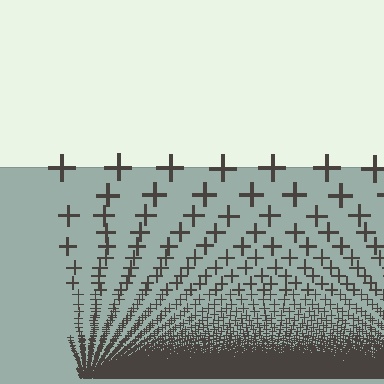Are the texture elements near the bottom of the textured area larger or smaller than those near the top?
Smaller. The gradient is inverted — elements near the bottom are smaller and denser.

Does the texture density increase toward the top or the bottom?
Density increases toward the bottom.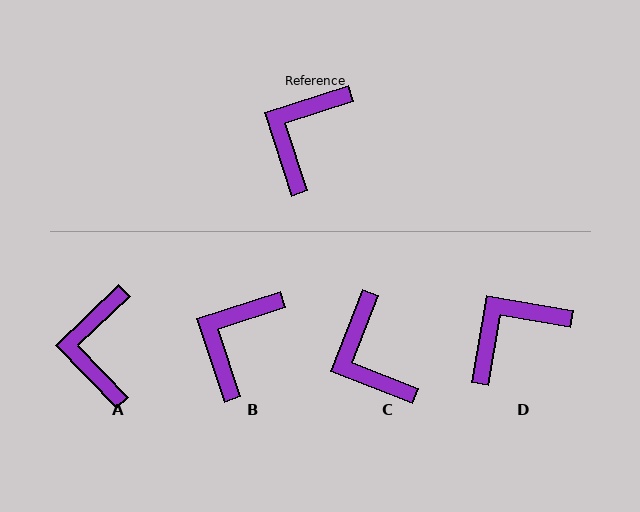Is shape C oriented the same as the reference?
No, it is off by about 51 degrees.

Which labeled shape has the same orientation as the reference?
B.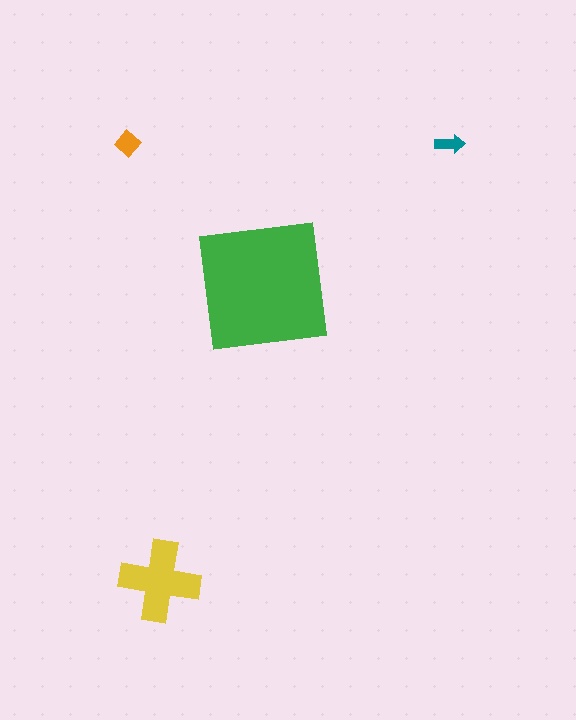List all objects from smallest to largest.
The teal arrow, the orange diamond, the yellow cross, the green square.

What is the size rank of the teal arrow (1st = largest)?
4th.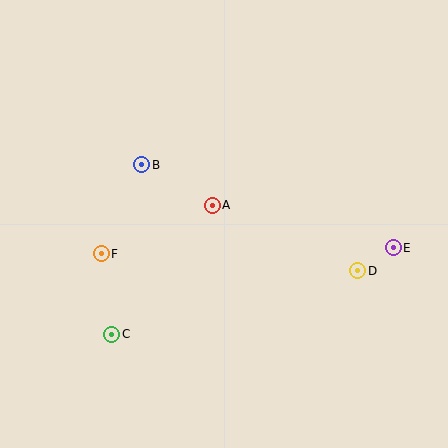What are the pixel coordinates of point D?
Point D is at (358, 271).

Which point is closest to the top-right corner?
Point E is closest to the top-right corner.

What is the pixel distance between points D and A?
The distance between D and A is 160 pixels.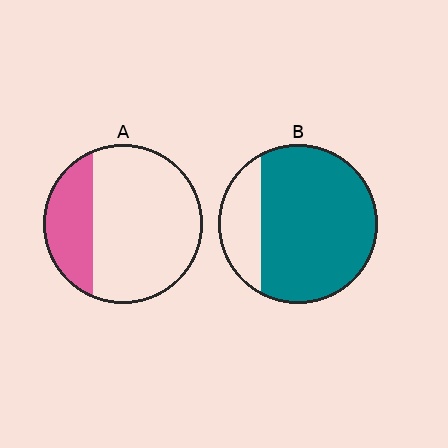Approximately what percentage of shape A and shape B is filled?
A is approximately 25% and B is approximately 80%.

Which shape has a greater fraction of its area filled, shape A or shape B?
Shape B.